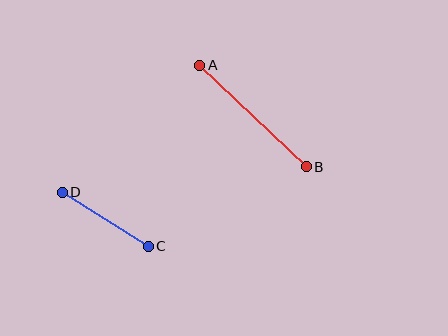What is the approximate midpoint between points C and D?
The midpoint is at approximately (105, 219) pixels.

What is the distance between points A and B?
The distance is approximately 147 pixels.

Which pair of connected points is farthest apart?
Points A and B are farthest apart.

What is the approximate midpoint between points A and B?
The midpoint is at approximately (253, 116) pixels.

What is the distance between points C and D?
The distance is approximately 102 pixels.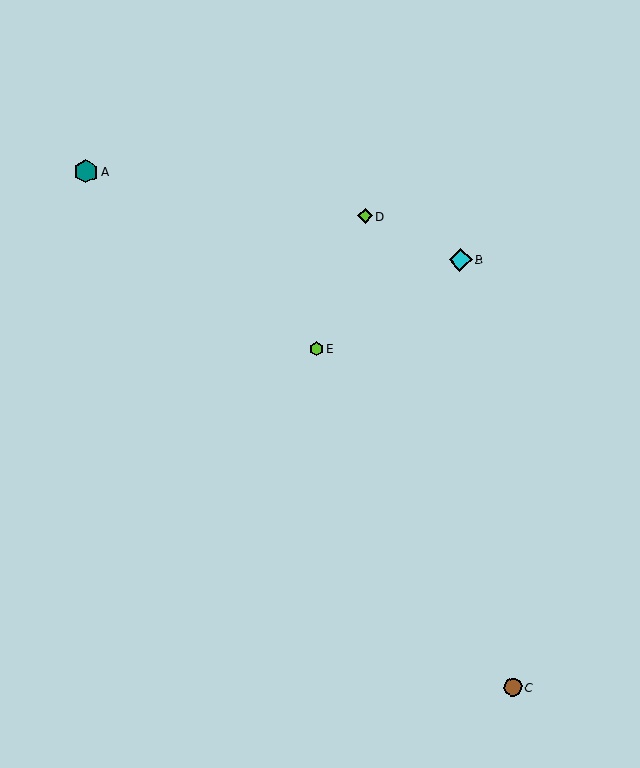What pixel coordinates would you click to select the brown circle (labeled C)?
Click at (513, 687) to select the brown circle C.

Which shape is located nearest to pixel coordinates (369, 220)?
The lime diamond (labeled D) at (365, 216) is nearest to that location.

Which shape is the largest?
The teal hexagon (labeled A) is the largest.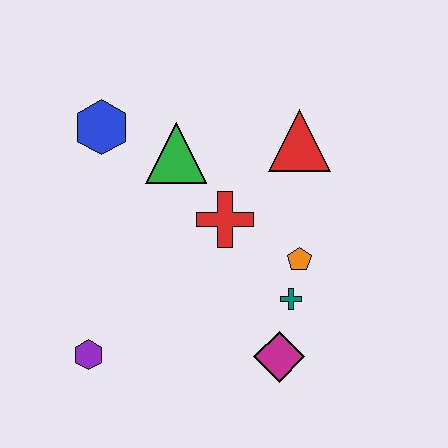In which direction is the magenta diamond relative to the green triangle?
The magenta diamond is below the green triangle.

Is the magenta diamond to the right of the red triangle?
No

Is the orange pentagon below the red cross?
Yes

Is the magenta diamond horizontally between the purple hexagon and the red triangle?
Yes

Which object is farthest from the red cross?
The purple hexagon is farthest from the red cross.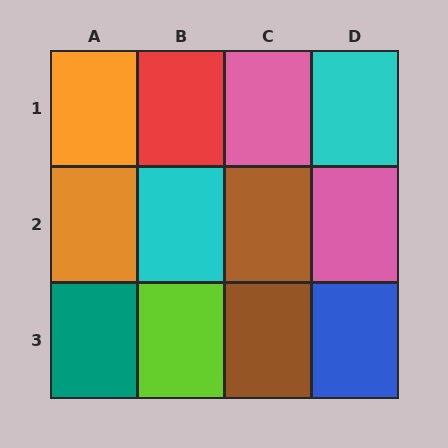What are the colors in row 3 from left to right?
Teal, lime, brown, blue.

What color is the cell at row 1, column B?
Red.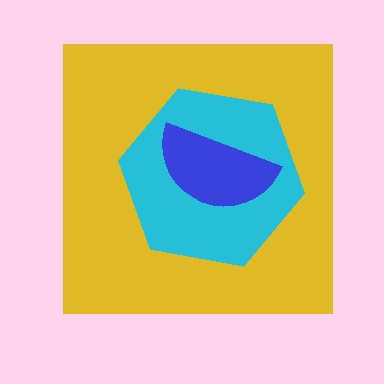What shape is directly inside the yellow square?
The cyan hexagon.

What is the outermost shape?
The yellow square.